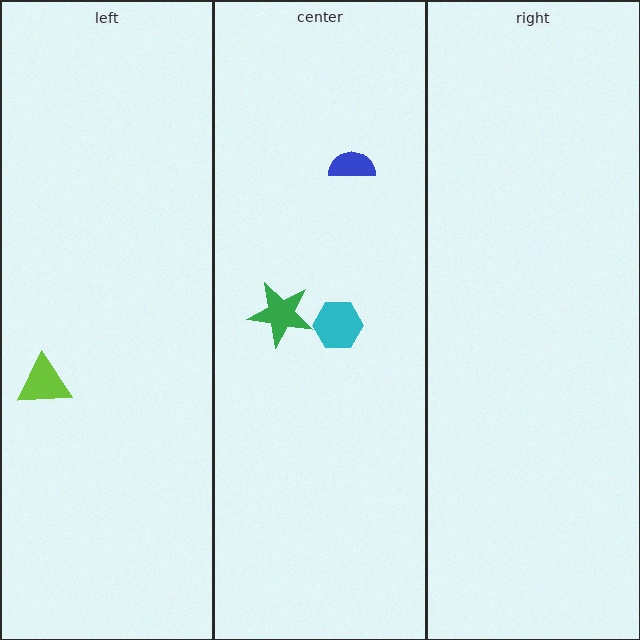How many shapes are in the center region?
3.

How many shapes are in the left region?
1.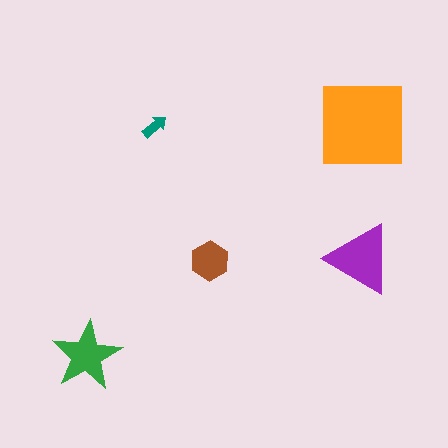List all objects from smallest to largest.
The teal arrow, the brown hexagon, the green star, the purple triangle, the orange square.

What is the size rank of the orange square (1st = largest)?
1st.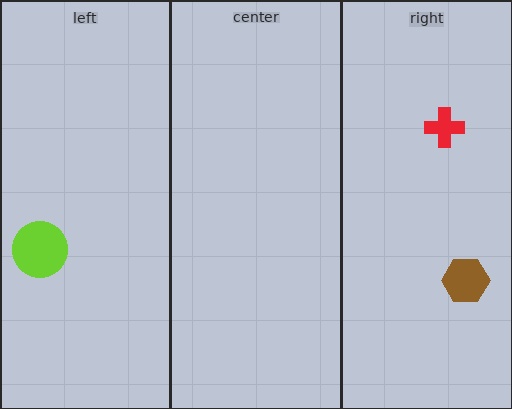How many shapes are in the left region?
1.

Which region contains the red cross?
The right region.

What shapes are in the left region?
The lime circle.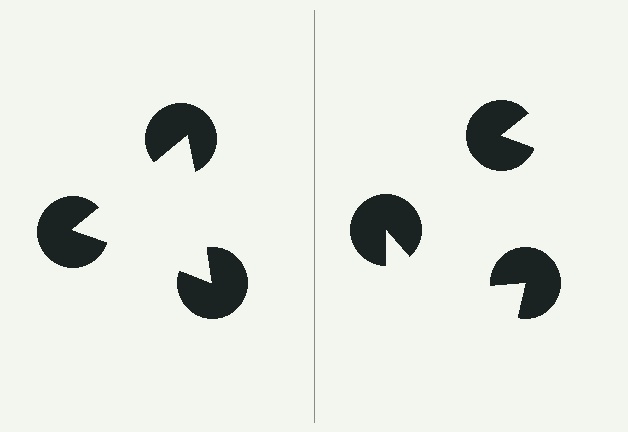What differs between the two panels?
The pac-man discs are positioned identically on both sides; only the wedge orientations differ. On the left they align to a triangle; on the right they are misaligned.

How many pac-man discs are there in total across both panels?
6 — 3 on each side.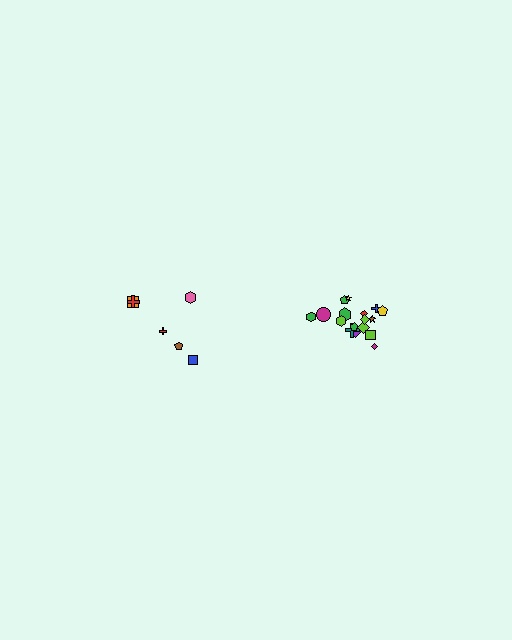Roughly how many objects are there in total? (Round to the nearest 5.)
Roughly 25 objects in total.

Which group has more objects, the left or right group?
The right group.